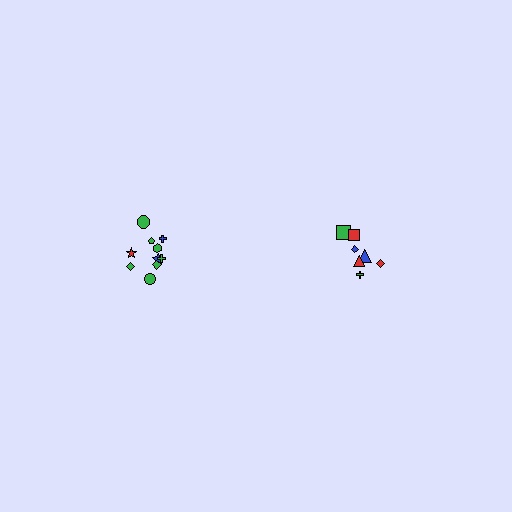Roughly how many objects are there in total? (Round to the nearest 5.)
Roughly 15 objects in total.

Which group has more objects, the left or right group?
The left group.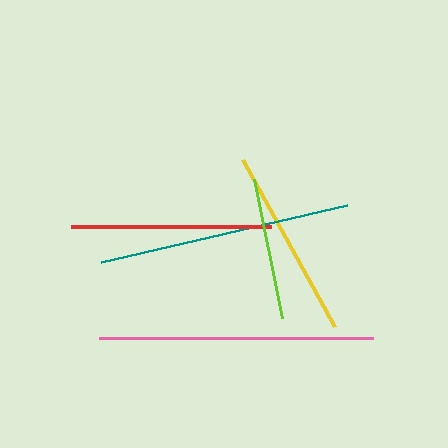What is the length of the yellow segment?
The yellow segment is approximately 190 pixels long.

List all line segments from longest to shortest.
From longest to shortest: pink, teal, red, yellow, lime.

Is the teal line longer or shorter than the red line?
The teal line is longer than the red line.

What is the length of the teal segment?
The teal segment is approximately 253 pixels long.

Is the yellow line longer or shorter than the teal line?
The teal line is longer than the yellow line.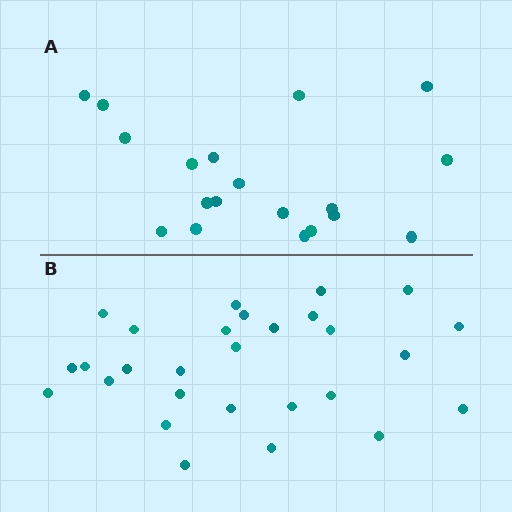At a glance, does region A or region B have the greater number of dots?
Region B (the bottom region) has more dots.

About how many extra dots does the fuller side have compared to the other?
Region B has roughly 8 or so more dots than region A.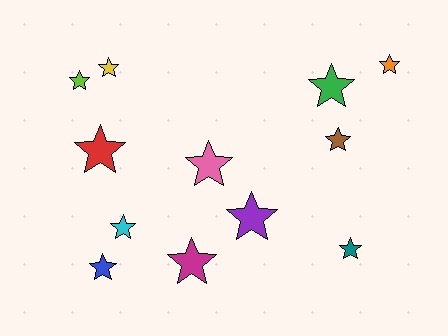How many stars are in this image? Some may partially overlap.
There are 12 stars.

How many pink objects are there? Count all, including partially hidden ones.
There is 1 pink object.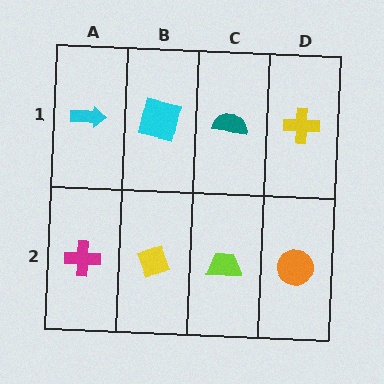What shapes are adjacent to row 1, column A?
A magenta cross (row 2, column A), a cyan square (row 1, column B).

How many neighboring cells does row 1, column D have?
2.